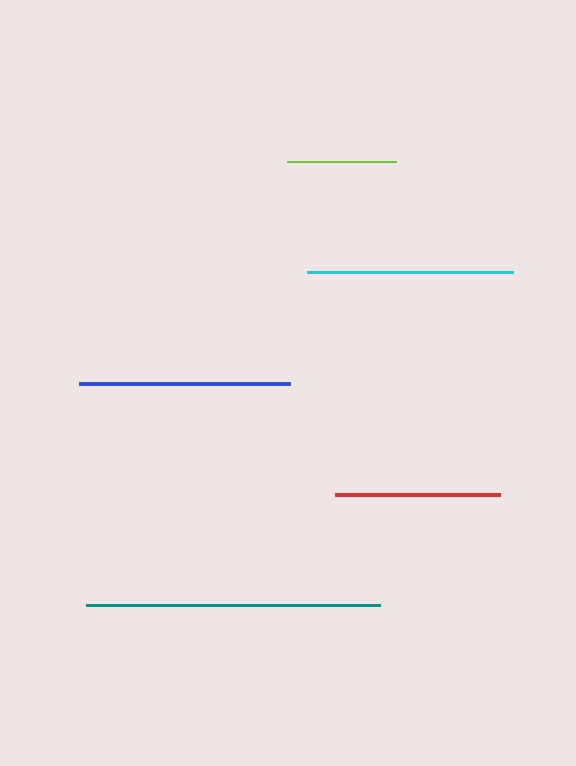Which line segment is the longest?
The teal line is the longest at approximately 294 pixels.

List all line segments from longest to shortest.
From longest to shortest: teal, blue, cyan, red, lime.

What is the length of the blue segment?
The blue segment is approximately 212 pixels long.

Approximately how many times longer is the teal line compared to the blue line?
The teal line is approximately 1.4 times the length of the blue line.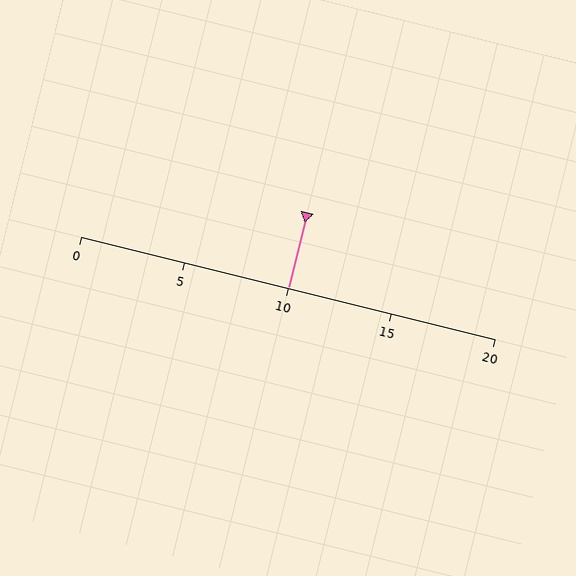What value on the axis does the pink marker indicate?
The marker indicates approximately 10.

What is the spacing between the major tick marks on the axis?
The major ticks are spaced 5 apart.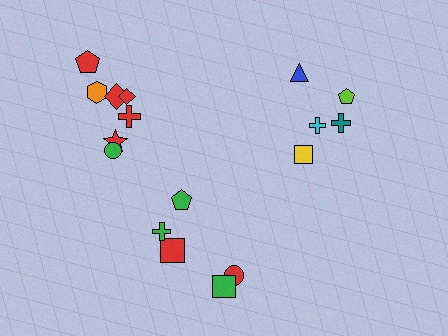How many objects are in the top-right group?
There are 5 objects.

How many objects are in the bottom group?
There are 5 objects.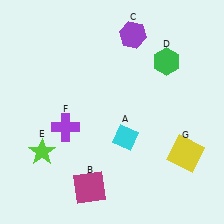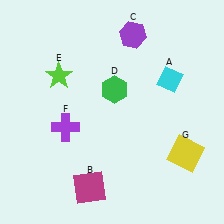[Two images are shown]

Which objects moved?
The objects that moved are: the cyan diamond (A), the green hexagon (D), the lime star (E).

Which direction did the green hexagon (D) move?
The green hexagon (D) moved left.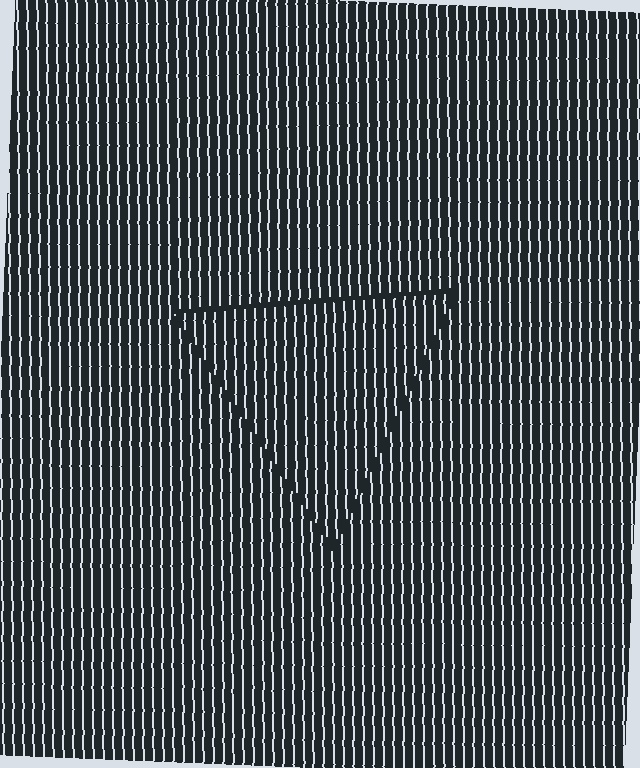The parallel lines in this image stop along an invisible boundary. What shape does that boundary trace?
An illusory triangle. The interior of the shape contains the same grating, shifted by half a period — the contour is defined by the phase discontinuity where line-ends from the inner and outer gratings abut.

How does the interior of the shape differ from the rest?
The interior of the shape contains the same grating, shifted by half a period — the contour is defined by the phase discontinuity where line-ends from the inner and outer gratings abut.